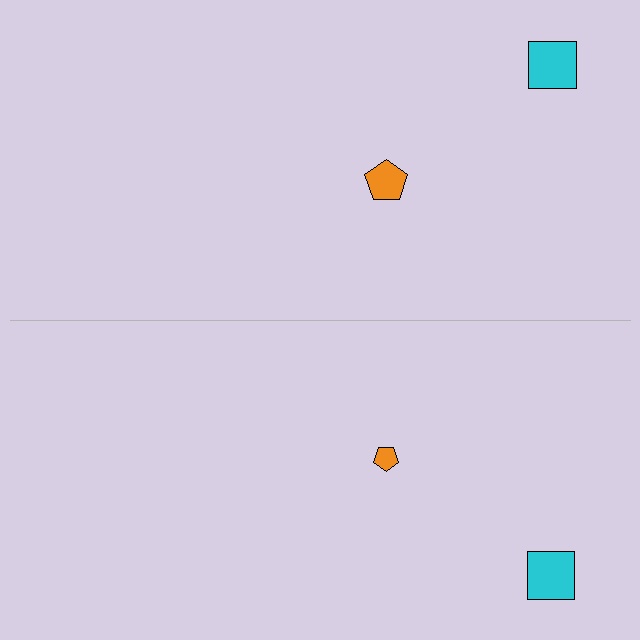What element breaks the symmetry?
The orange pentagon on the bottom side has a different size than its mirror counterpart.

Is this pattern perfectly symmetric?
No, the pattern is not perfectly symmetric. The orange pentagon on the bottom side has a different size than its mirror counterpart.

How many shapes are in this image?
There are 4 shapes in this image.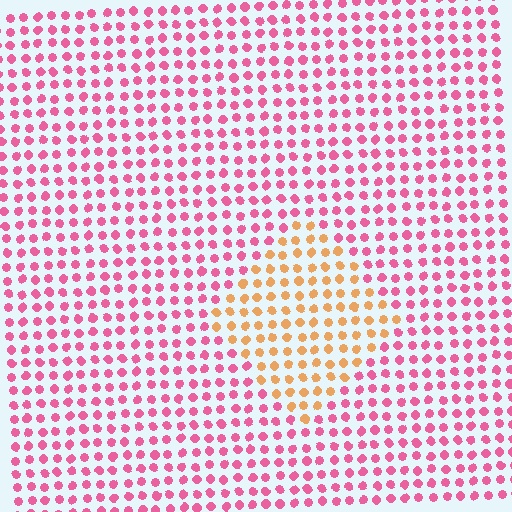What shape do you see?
I see a diamond.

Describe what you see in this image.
The image is filled with small pink elements in a uniform arrangement. A diamond-shaped region is visible where the elements are tinted to a slightly different hue, forming a subtle color boundary.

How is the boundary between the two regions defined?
The boundary is defined purely by a slight shift in hue (about 57 degrees). Spacing, size, and orientation are identical on both sides.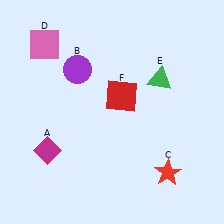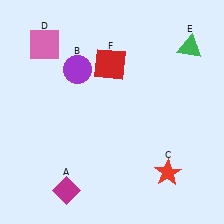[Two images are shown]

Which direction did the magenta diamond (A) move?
The magenta diamond (A) moved down.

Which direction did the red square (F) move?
The red square (F) moved up.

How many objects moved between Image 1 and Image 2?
3 objects moved between the two images.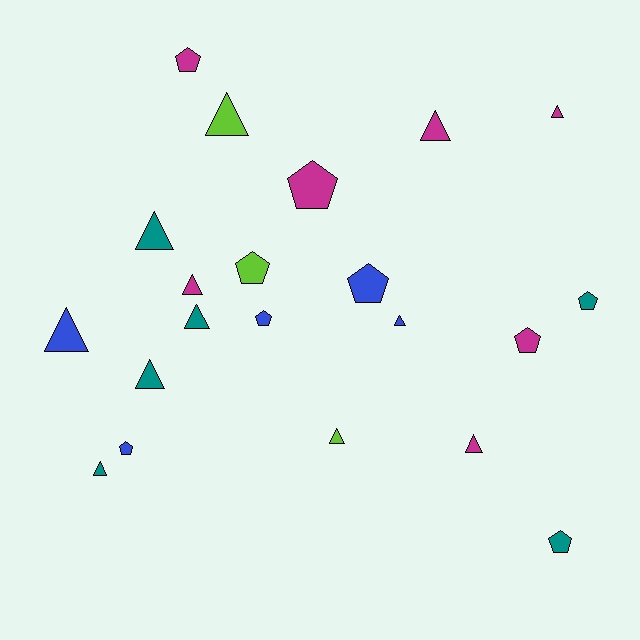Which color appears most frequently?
Magenta, with 7 objects.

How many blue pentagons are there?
There are 3 blue pentagons.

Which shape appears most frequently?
Triangle, with 12 objects.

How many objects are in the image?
There are 21 objects.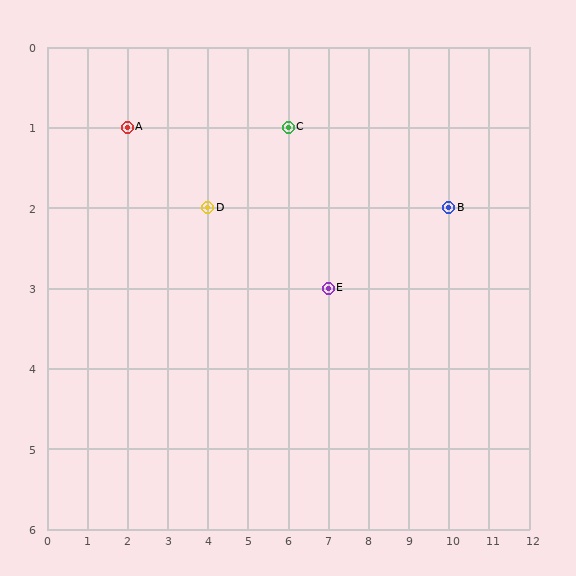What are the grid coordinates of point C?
Point C is at grid coordinates (6, 1).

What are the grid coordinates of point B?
Point B is at grid coordinates (10, 2).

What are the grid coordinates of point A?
Point A is at grid coordinates (2, 1).